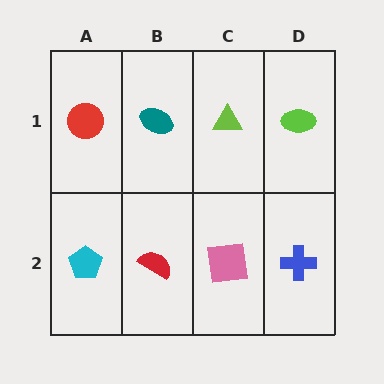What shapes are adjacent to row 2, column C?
A lime triangle (row 1, column C), a red semicircle (row 2, column B), a blue cross (row 2, column D).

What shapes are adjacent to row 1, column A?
A cyan pentagon (row 2, column A), a teal ellipse (row 1, column B).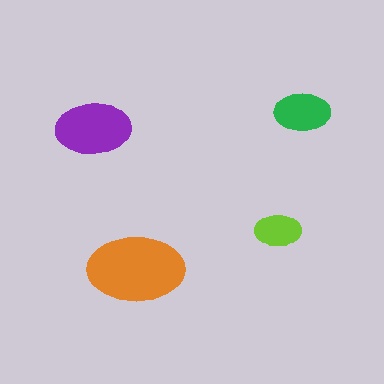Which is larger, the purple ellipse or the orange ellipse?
The orange one.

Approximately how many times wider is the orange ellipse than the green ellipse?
About 1.5 times wider.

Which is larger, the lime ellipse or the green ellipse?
The green one.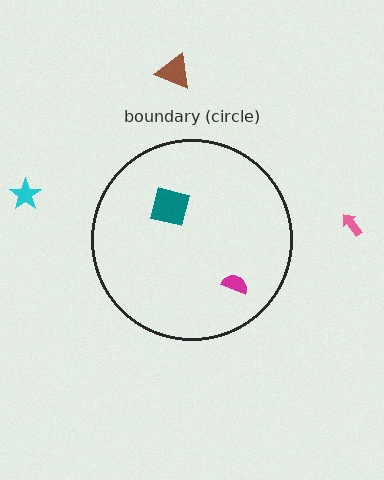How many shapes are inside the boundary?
2 inside, 3 outside.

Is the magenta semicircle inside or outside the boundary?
Inside.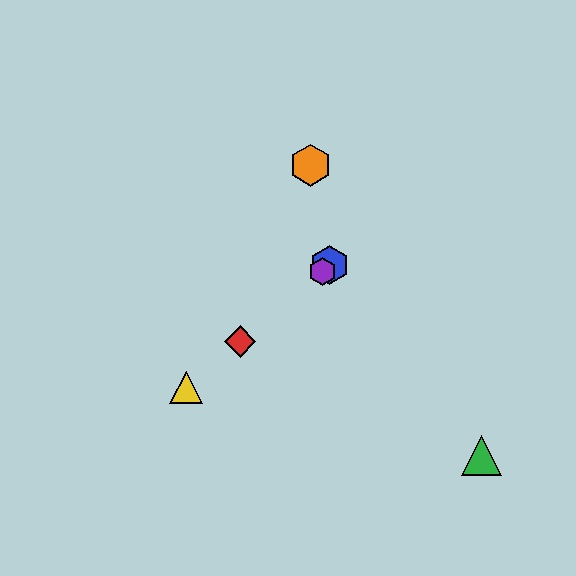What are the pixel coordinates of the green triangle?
The green triangle is at (481, 455).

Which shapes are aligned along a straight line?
The red diamond, the blue hexagon, the yellow triangle, the purple hexagon are aligned along a straight line.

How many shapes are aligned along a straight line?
4 shapes (the red diamond, the blue hexagon, the yellow triangle, the purple hexagon) are aligned along a straight line.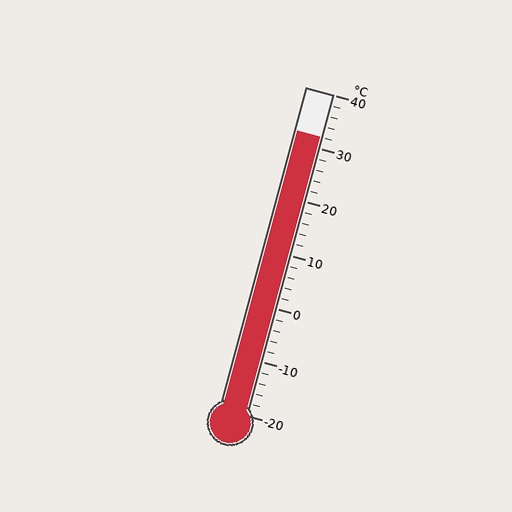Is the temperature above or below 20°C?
The temperature is above 20°C.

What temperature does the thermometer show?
The thermometer shows approximately 32°C.